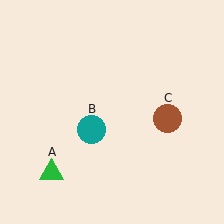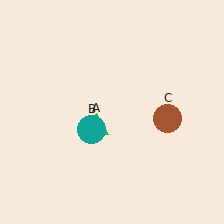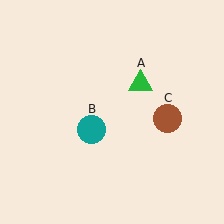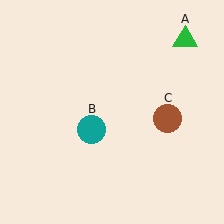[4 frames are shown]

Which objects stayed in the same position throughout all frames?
Teal circle (object B) and brown circle (object C) remained stationary.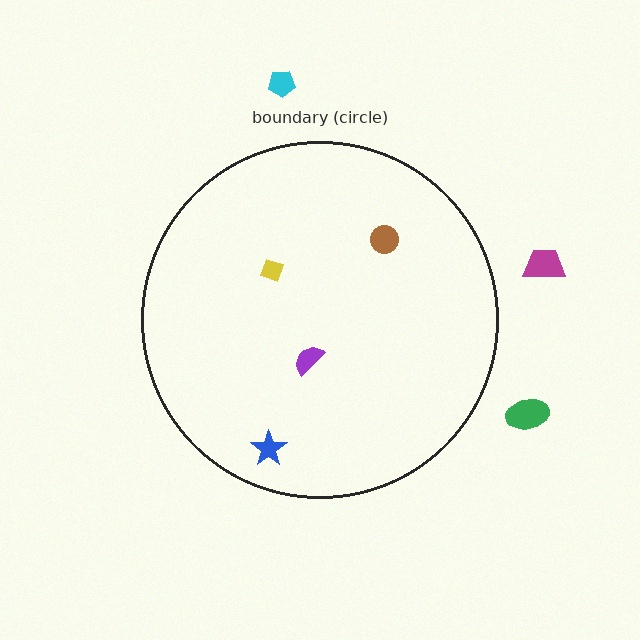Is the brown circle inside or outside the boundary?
Inside.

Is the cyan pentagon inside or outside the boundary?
Outside.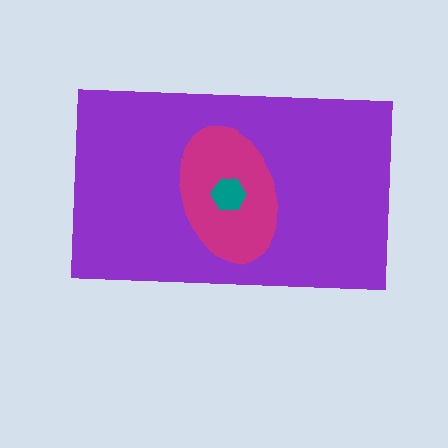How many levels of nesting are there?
3.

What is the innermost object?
The teal hexagon.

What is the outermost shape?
The purple rectangle.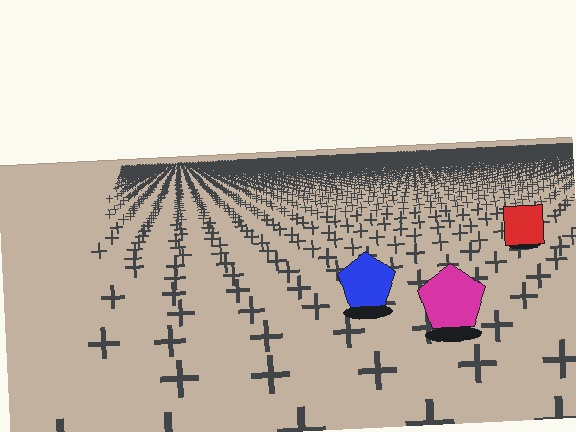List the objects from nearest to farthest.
From nearest to farthest: the magenta pentagon, the blue pentagon, the red square.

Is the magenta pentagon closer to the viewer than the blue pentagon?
Yes. The magenta pentagon is closer — you can tell from the texture gradient: the ground texture is coarser near it.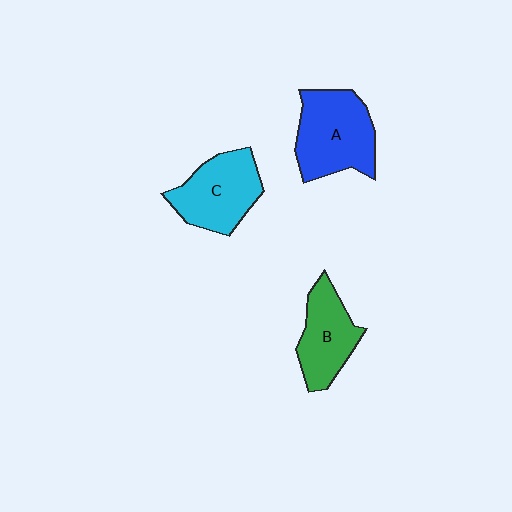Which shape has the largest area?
Shape A (blue).